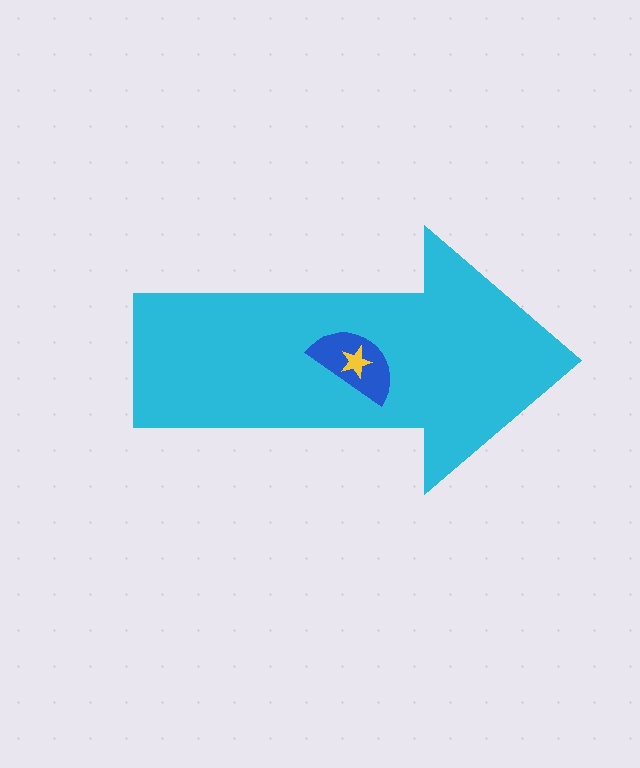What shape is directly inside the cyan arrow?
The blue semicircle.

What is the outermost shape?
The cyan arrow.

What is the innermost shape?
The yellow star.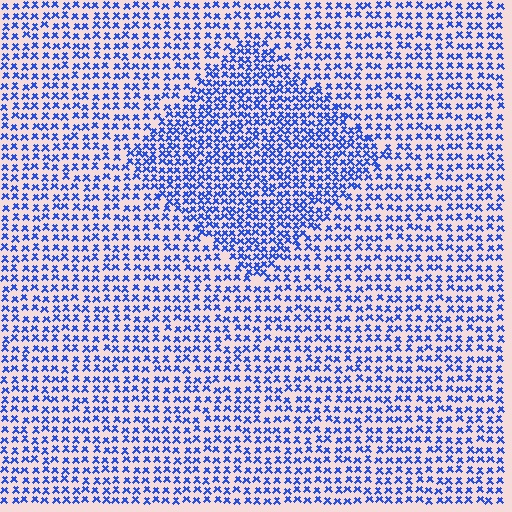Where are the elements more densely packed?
The elements are more densely packed inside the diamond boundary.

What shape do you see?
I see a diamond.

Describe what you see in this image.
The image contains small blue elements arranged at two different densities. A diamond-shaped region is visible where the elements are more densely packed than the surrounding area.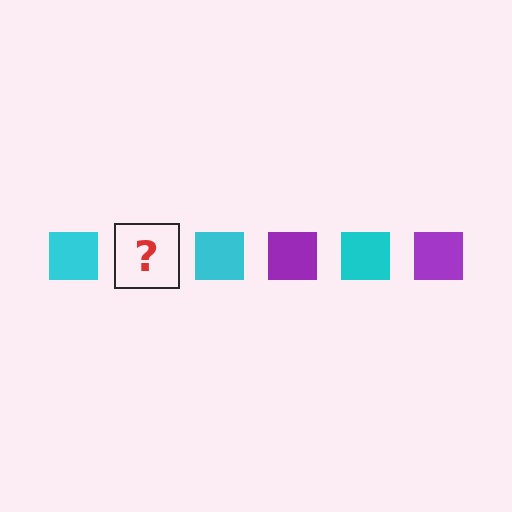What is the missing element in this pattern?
The missing element is a purple square.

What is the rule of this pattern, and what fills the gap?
The rule is that the pattern cycles through cyan, purple squares. The gap should be filled with a purple square.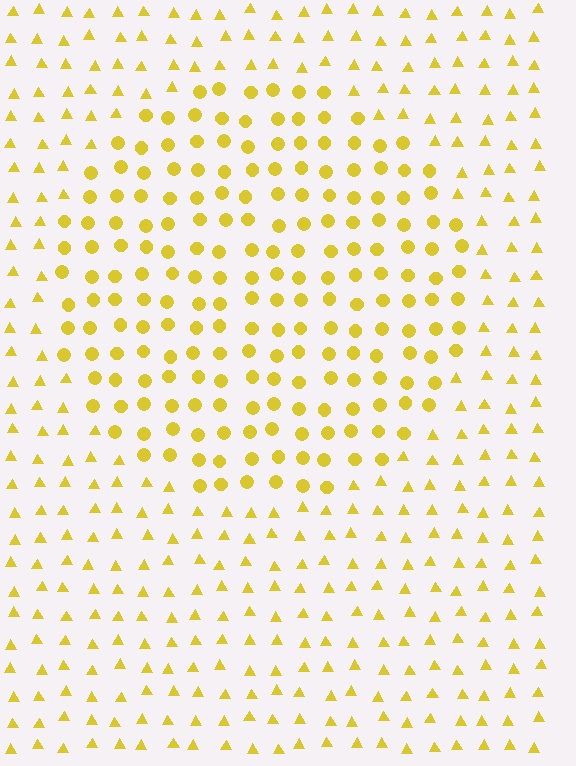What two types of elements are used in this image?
The image uses circles inside the circle region and triangles outside it.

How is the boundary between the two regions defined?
The boundary is defined by a change in element shape: circles inside vs. triangles outside. All elements share the same color and spacing.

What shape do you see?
I see a circle.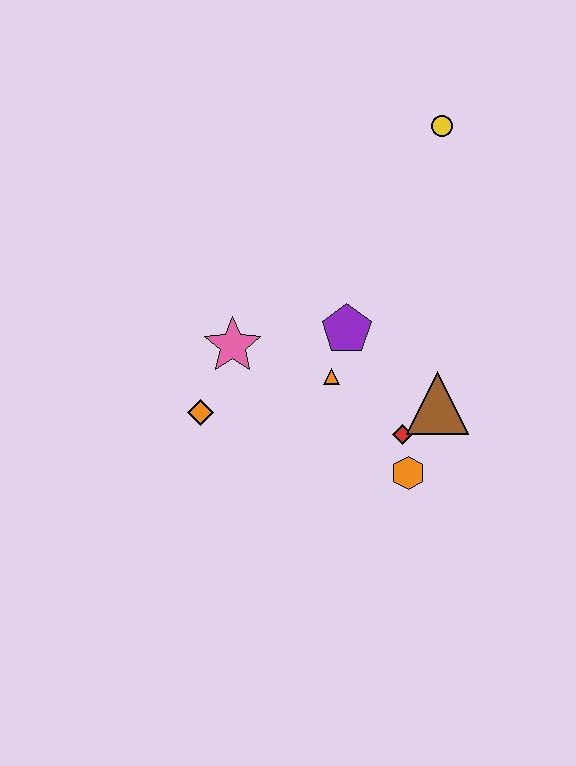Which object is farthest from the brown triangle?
The yellow circle is farthest from the brown triangle.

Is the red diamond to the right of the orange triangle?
Yes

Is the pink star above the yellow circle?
No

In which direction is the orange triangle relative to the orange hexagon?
The orange triangle is above the orange hexagon.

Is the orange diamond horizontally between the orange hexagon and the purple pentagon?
No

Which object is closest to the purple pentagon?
The orange triangle is closest to the purple pentagon.